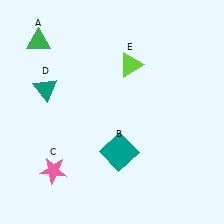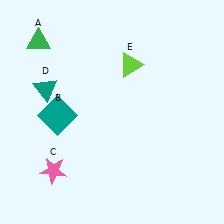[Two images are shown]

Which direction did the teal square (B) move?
The teal square (B) moved left.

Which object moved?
The teal square (B) moved left.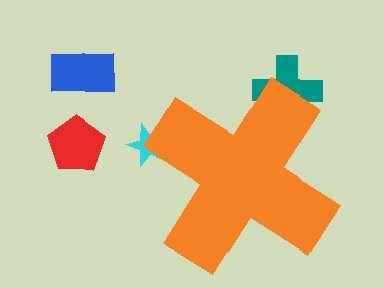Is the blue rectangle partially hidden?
No, the blue rectangle is fully visible.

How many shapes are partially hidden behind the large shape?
2 shapes are partially hidden.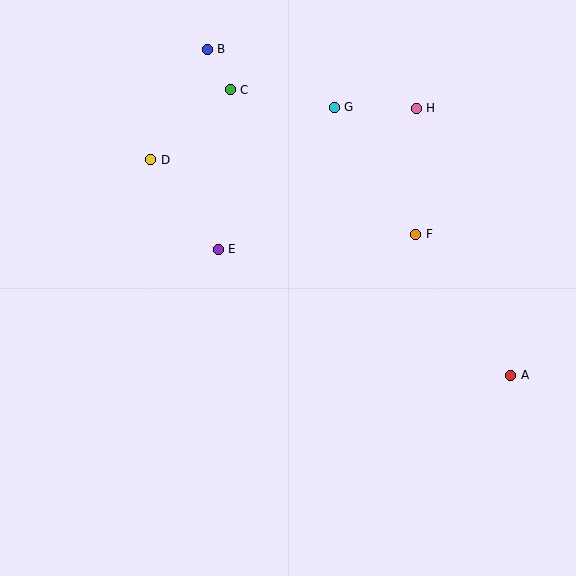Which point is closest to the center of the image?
Point E at (218, 249) is closest to the center.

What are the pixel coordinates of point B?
Point B is at (207, 49).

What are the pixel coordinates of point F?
Point F is at (416, 234).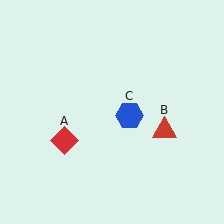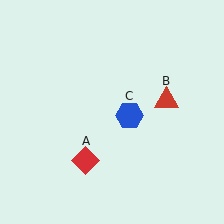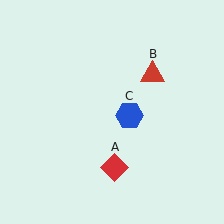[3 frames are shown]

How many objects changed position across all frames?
2 objects changed position: red diamond (object A), red triangle (object B).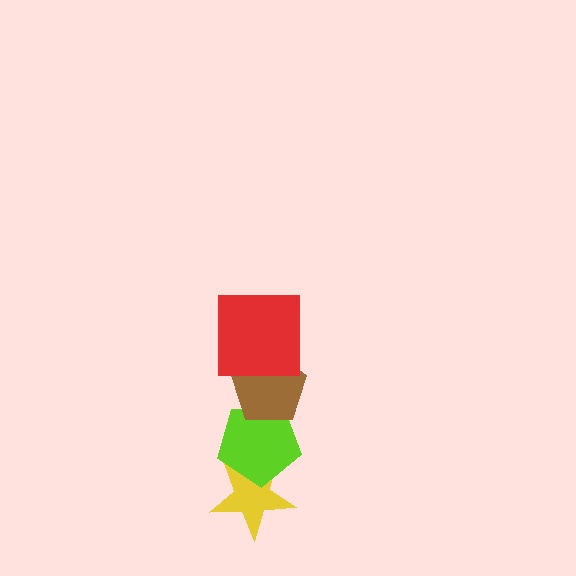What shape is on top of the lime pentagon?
The brown pentagon is on top of the lime pentagon.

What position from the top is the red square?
The red square is 1st from the top.